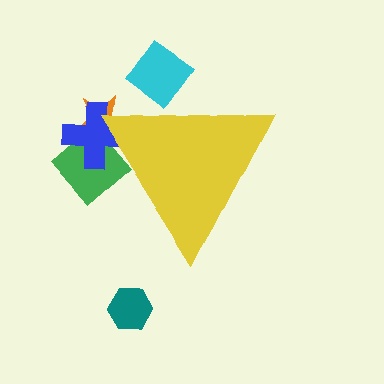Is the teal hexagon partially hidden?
No, the teal hexagon is fully visible.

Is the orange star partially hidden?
Yes, the orange star is partially hidden behind the yellow triangle.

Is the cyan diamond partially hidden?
Yes, the cyan diamond is partially hidden behind the yellow triangle.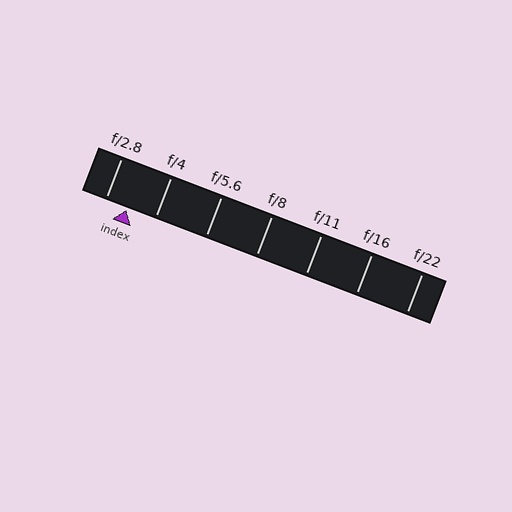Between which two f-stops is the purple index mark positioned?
The index mark is between f/2.8 and f/4.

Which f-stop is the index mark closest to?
The index mark is closest to f/2.8.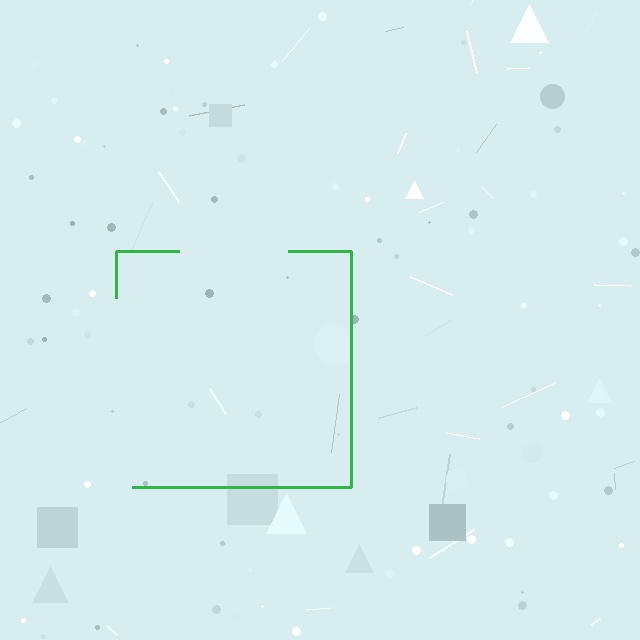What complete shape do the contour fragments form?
The contour fragments form a square.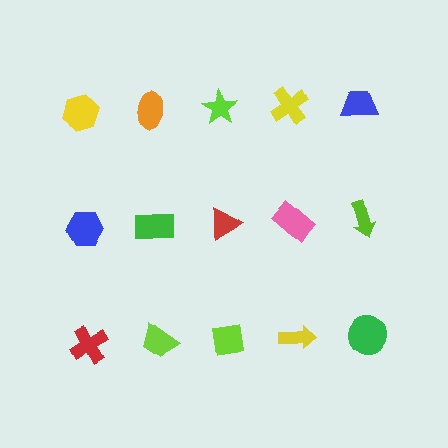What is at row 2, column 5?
A lime arrow.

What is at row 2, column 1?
A blue hexagon.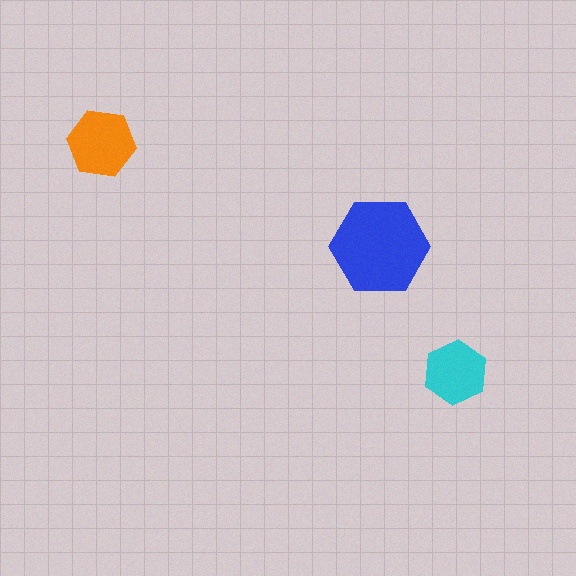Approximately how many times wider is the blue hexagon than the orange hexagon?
About 1.5 times wider.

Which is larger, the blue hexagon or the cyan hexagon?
The blue one.